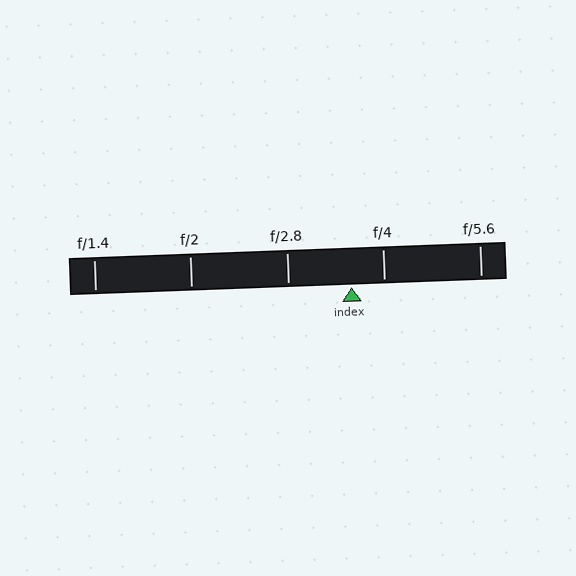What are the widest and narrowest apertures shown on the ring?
The widest aperture shown is f/1.4 and the narrowest is f/5.6.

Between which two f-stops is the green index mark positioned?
The index mark is between f/2.8 and f/4.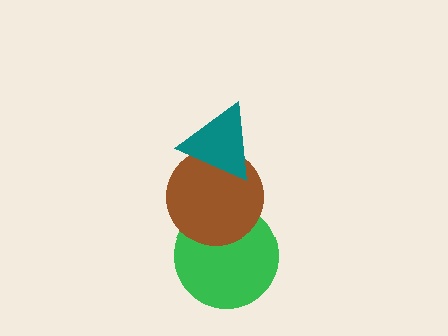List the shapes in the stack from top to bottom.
From top to bottom: the teal triangle, the brown circle, the green circle.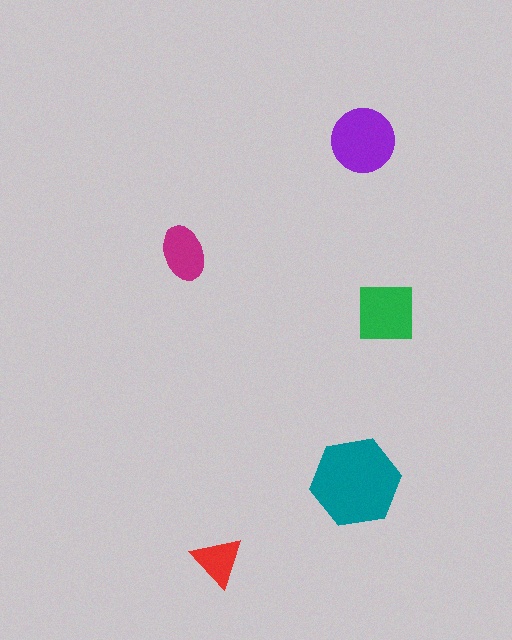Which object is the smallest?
The red triangle.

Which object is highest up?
The purple circle is topmost.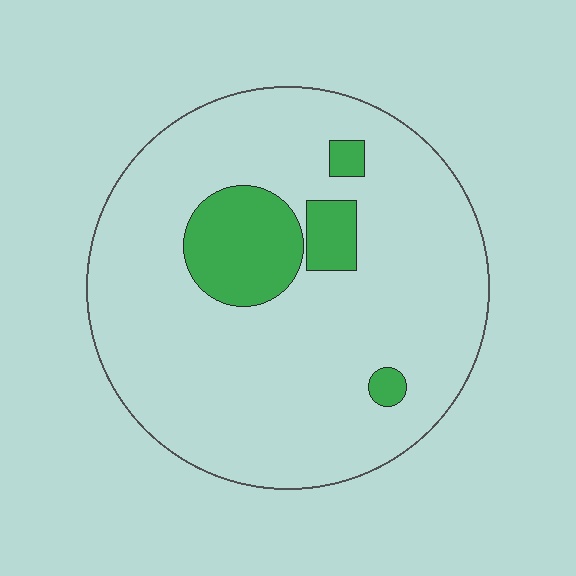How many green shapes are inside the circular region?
4.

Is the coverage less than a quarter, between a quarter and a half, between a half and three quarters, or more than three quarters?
Less than a quarter.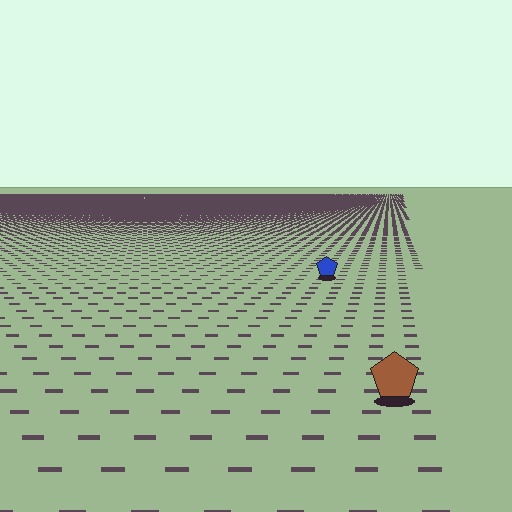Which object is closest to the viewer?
The brown pentagon is closest. The texture marks near it are larger and more spread out.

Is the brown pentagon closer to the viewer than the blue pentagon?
Yes. The brown pentagon is closer — you can tell from the texture gradient: the ground texture is coarser near it.